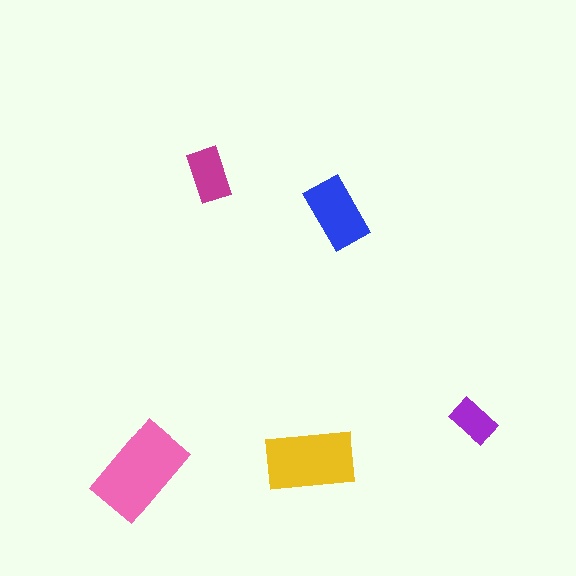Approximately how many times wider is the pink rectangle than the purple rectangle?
About 2 times wider.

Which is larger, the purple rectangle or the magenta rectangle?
The magenta one.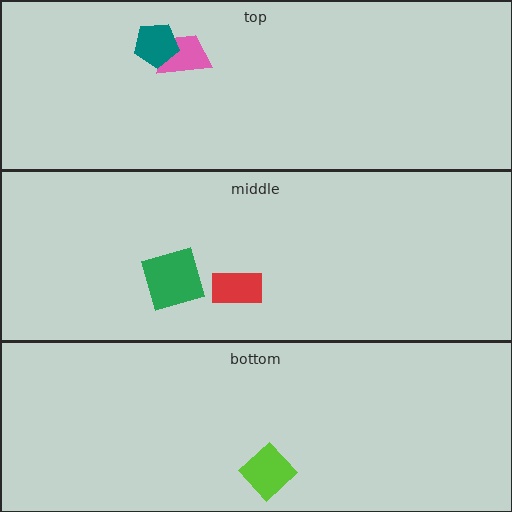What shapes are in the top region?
The pink trapezoid, the teal pentagon.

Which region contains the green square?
The middle region.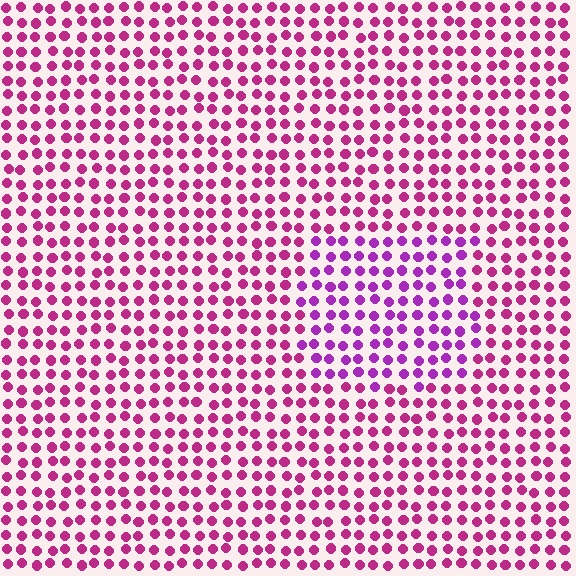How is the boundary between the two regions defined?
The boundary is defined purely by a slight shift in hue (about 30 degrees). Spacing, size, and orientation are identical on both sides.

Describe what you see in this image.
The image is filled with small magenta elements in a uniform arrangement. A rectangle-shaped region is visible where the elements are tinted to a slightly different hue, forming a subtle color boundary.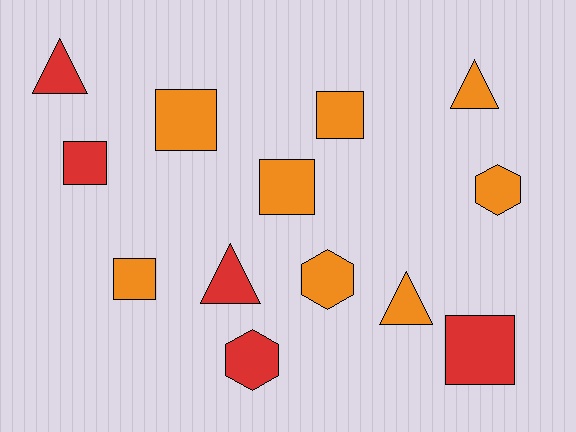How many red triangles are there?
There are 2 red triangles.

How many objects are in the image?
There are 13 objects.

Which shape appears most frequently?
Square, with 6 objects.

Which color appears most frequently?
Orange, with 8 objects.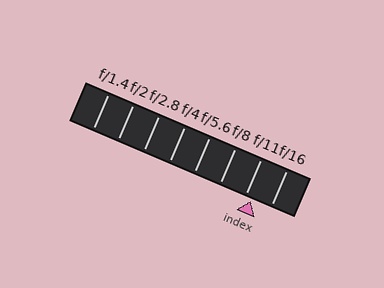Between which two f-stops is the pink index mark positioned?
The index mark is between f/11 and f/16.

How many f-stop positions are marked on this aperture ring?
There are 8 f-stop positions marked.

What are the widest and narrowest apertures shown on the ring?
The widest aperture shown is f/1.4 and the narrowest is f/16.